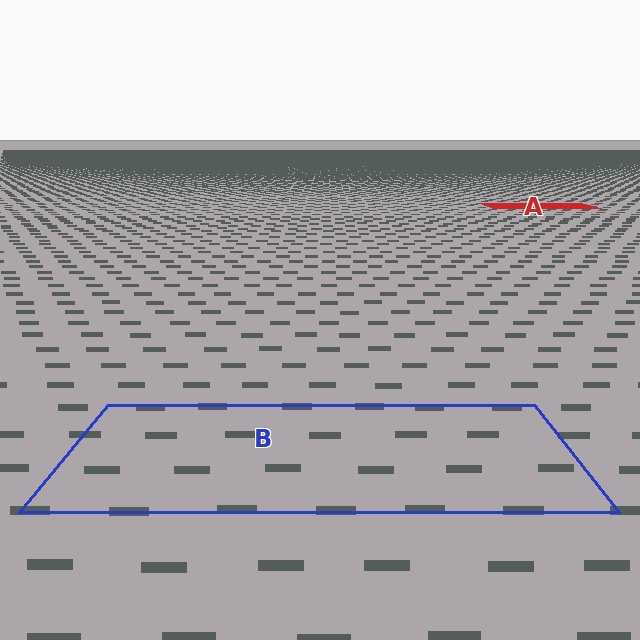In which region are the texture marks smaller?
The texture marks are smaller in region A, because it is farther away.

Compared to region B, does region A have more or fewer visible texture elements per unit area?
Region A has more texture elements per unit area — they are packed more densely because it is farther away.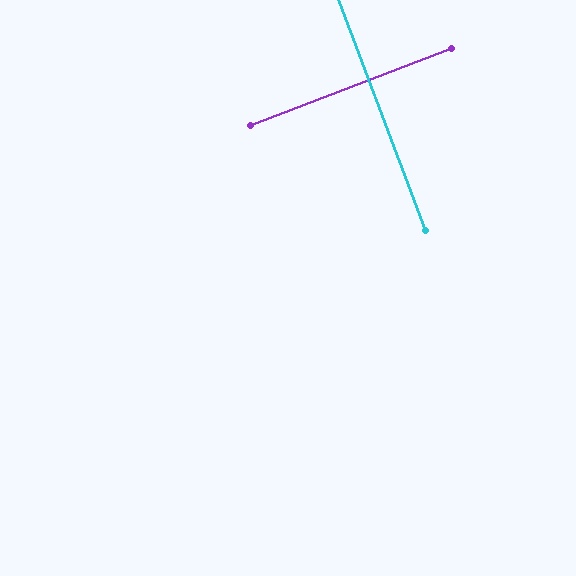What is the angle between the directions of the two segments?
Approximately 89 degrees.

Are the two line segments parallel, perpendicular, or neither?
Perpendicular — they meet at approximately 89°.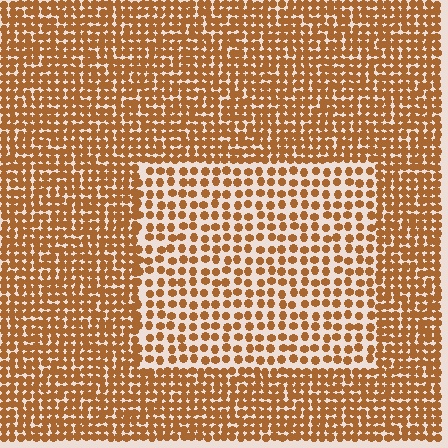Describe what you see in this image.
The image contains small brown elements arranged at two different densities. A rectangle-shaped region is visible where the elements are less densely packed than the surrounding area.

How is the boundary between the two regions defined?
The boundary is defined by a change in element density (approximately 1.8x ratio). All elements are the same color, size, and shape.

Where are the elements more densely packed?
The elements are more densely packed outside the rectangle boundary.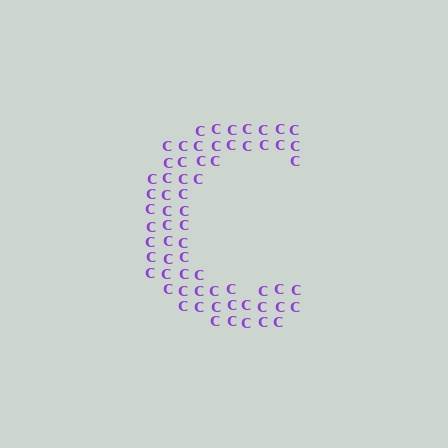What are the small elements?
The small elements are letter C's.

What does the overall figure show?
The overall figure shows the letter C.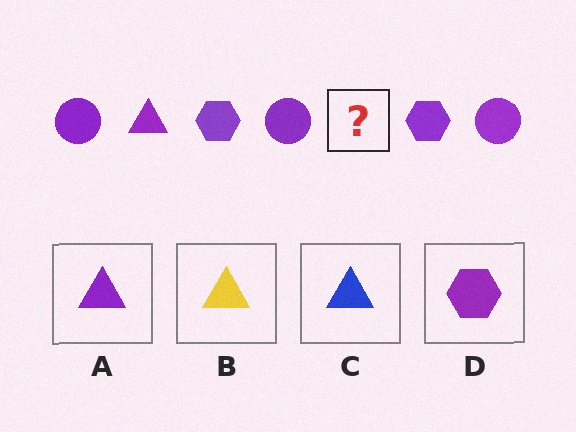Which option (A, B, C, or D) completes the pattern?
A.